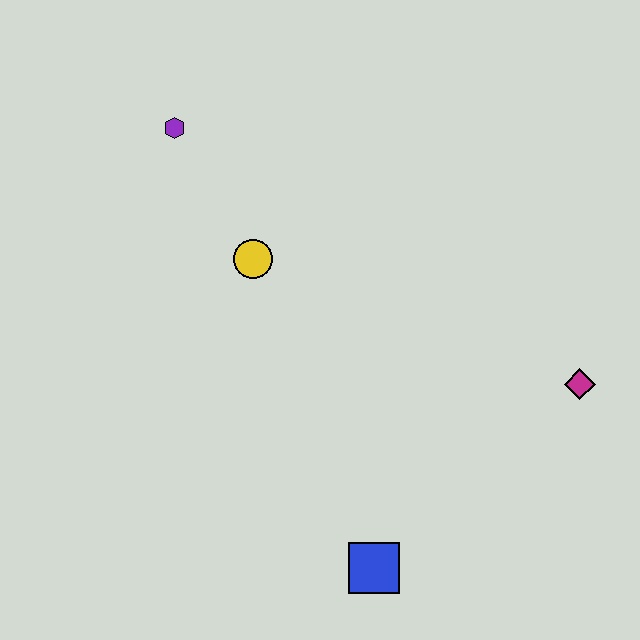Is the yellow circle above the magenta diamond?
Yes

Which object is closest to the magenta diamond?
The blue square is closest to the magenta diamond.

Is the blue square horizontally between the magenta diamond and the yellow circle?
Yes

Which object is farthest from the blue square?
The purple hexagon is farthest from the blue square.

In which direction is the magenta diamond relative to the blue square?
The magenta diamond is to the right of the blue square.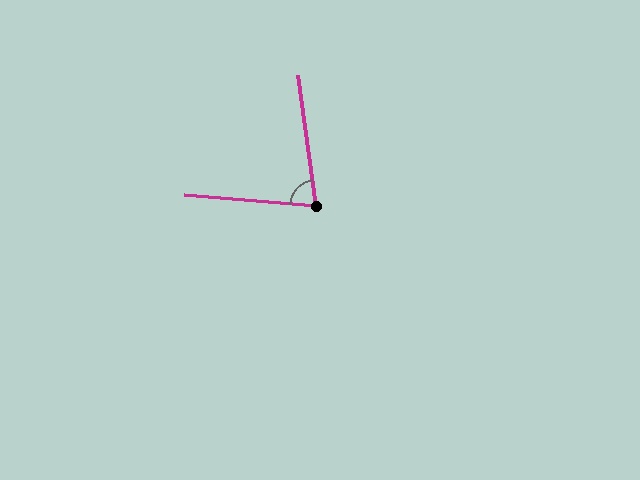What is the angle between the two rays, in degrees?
Approximately 78 degrees.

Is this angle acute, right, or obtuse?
It is acute.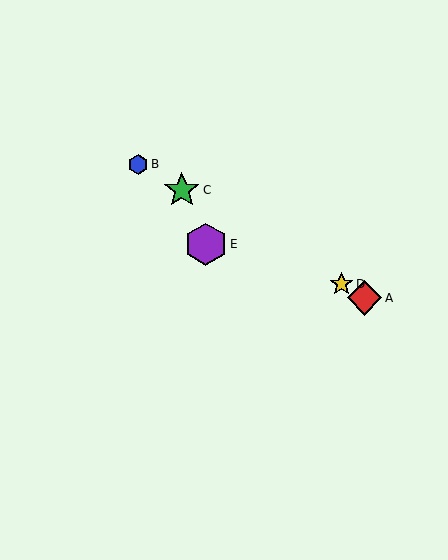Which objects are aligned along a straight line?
Objects A, B, C, D are aligned along a straight line.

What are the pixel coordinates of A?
Object A is at (365, 298).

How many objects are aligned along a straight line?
4 objects (A, B, C, D) are aligned along a straight line.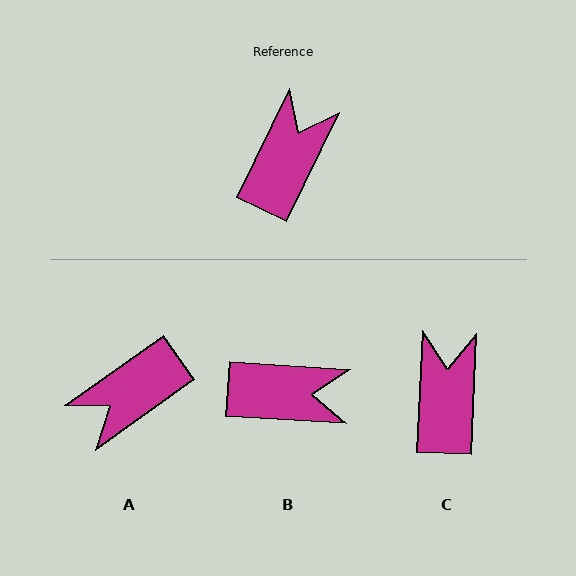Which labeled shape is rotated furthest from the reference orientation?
A, about 151 degrees away.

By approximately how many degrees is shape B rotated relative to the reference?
Approximately 67 degrees clockwise.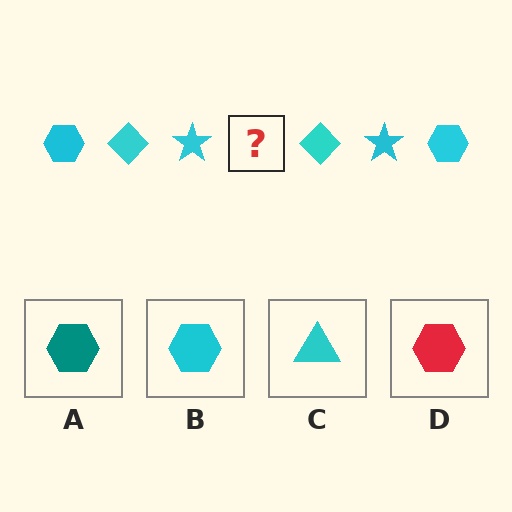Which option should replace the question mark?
Option B.